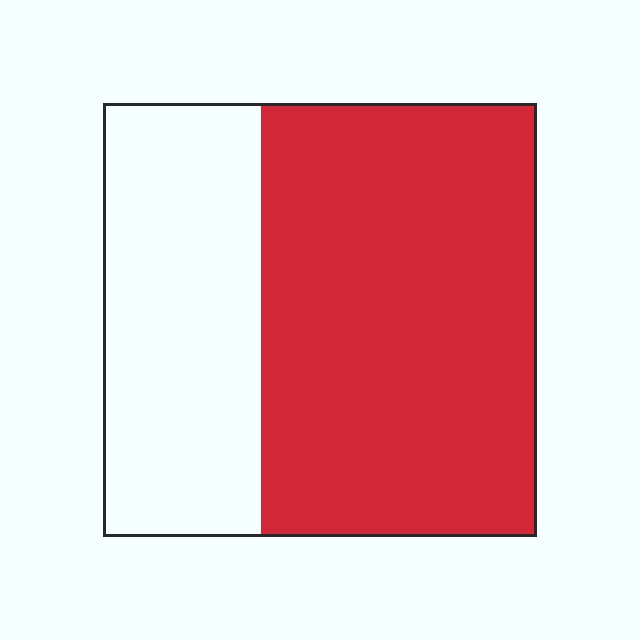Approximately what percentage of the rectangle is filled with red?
Approximately 65%.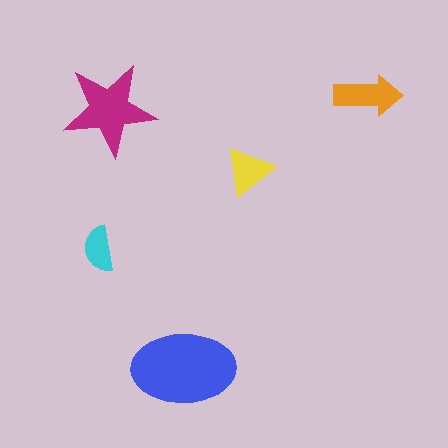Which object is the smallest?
The cyan semicircle.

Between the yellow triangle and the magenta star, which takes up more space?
The magenta star.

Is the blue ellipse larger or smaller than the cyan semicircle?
Larger.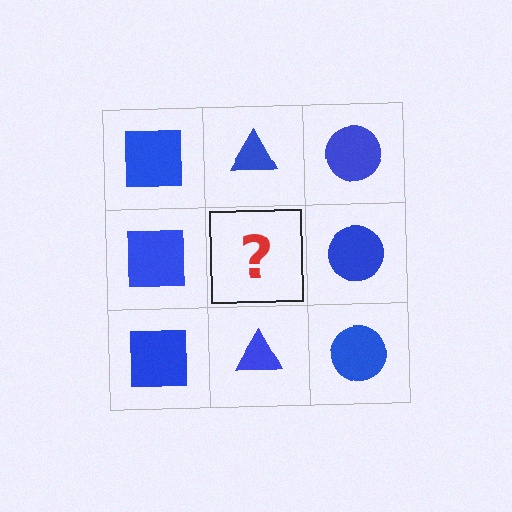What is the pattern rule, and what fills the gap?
The rule is that each column has a consistent shape. The gap should be filled with a blue triangle.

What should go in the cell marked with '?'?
The missing cell should contain a blue triangle.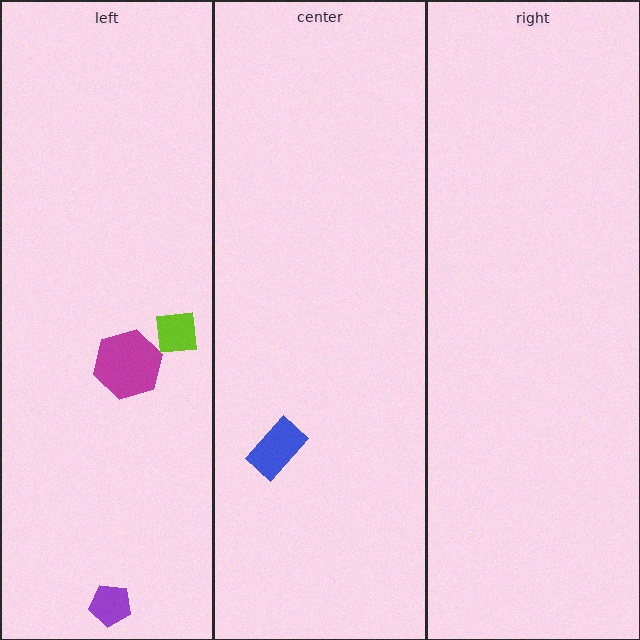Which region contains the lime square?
The left region.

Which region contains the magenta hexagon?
The left region.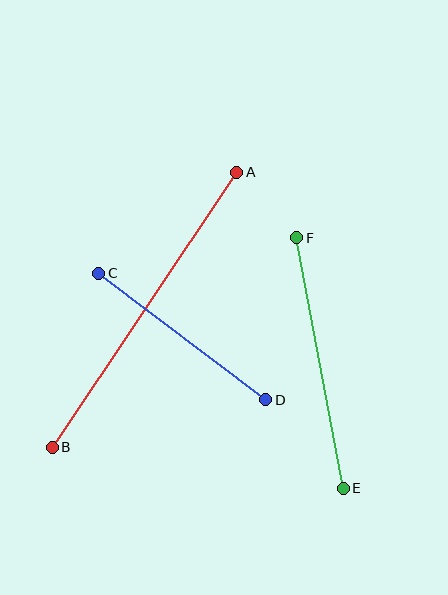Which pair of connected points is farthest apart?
Points A and B are farthest apart.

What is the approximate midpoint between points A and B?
The midpoint is at approximately (144, 310) pixels.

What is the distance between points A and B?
The distance is approximately 331 pixels.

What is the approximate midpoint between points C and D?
The midpoint is at approximately (182, 337) pixels.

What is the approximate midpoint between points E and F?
The midpoint is at approximately (320, 363) pixels.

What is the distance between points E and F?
The distance is approximately 255 pixels.